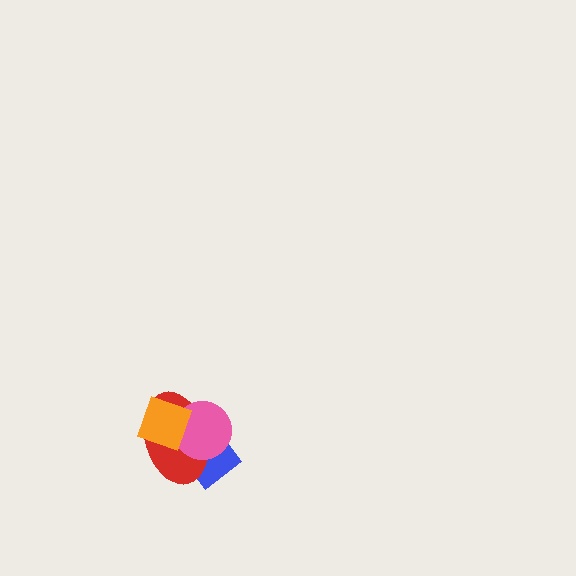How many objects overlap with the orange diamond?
2 objects overlap with the orange diamond.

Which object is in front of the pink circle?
The orange diamond is in front of the pink circle.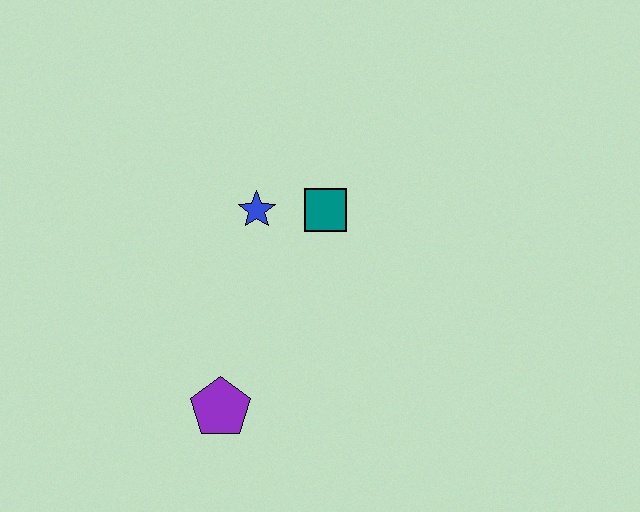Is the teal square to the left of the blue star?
No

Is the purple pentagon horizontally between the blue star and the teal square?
No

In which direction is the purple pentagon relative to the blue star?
The purple pentagon is below the blue star.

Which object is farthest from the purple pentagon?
The teal square is farthest from the purple pentagon.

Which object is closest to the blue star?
The teal square is closest to the blue star.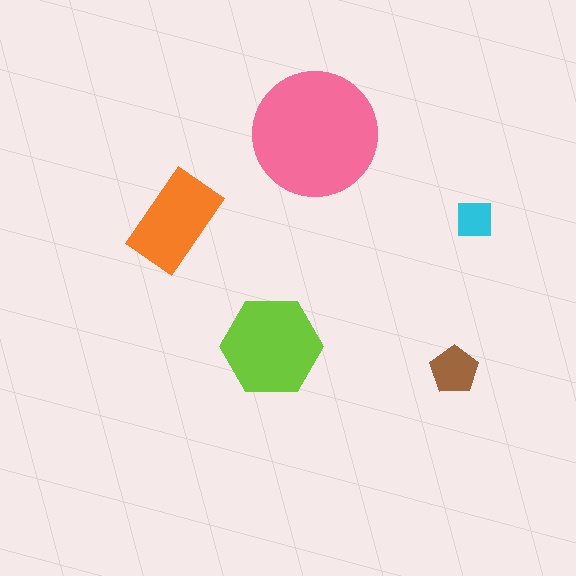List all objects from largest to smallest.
The pink circle, the lime hexagon, the orange rectangle, the brown pentagon, the cyan square.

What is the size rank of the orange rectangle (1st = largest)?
3rd.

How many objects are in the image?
There are 5 objects in the image.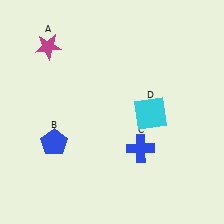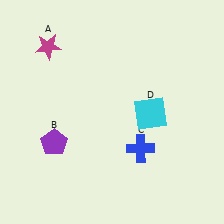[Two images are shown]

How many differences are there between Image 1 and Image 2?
There is 1 difference between the two images.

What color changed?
The pentagon (B) changed from blue in Image 1 to purple in Image 2.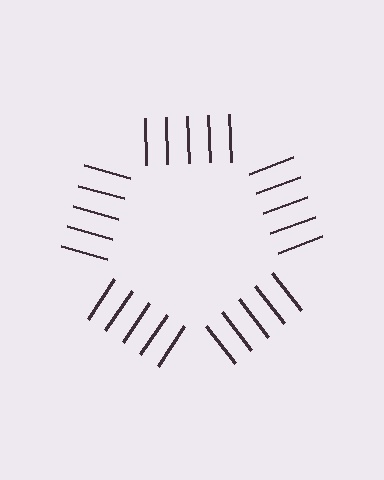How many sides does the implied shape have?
5 sides — the line-ends trace a pentagon.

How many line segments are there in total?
25 — 5 along each of the 5 edges.